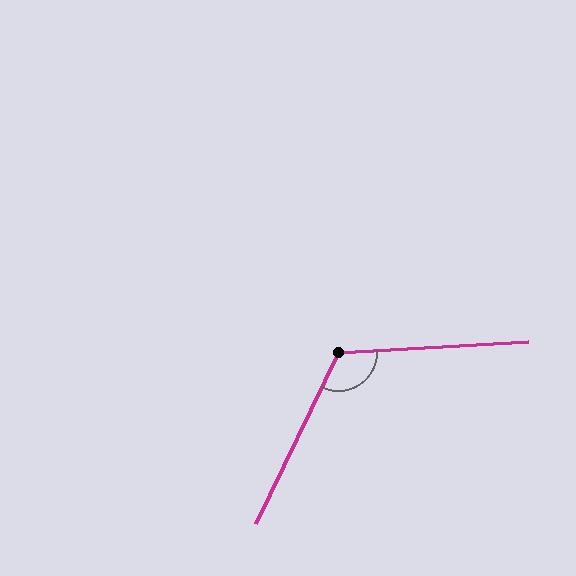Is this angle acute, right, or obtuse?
It is obtuse.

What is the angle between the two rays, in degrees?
Approximately 119 degrees.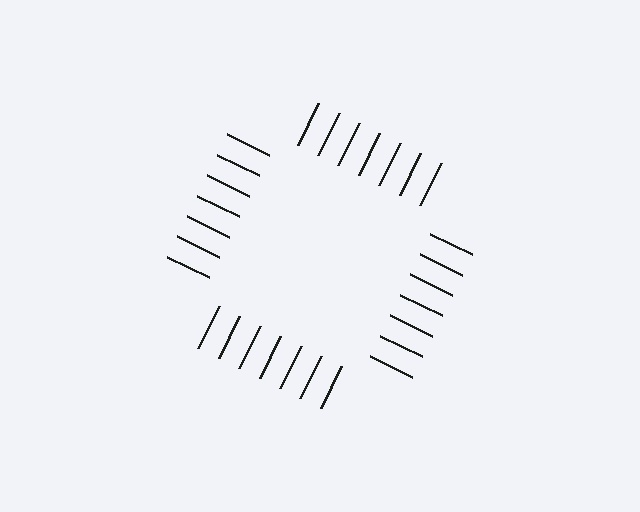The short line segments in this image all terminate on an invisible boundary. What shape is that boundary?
An illusory square — the line segments terminate on its edges but no continuous stroke is drawn.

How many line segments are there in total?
28 — 7 along each of the 4 edges.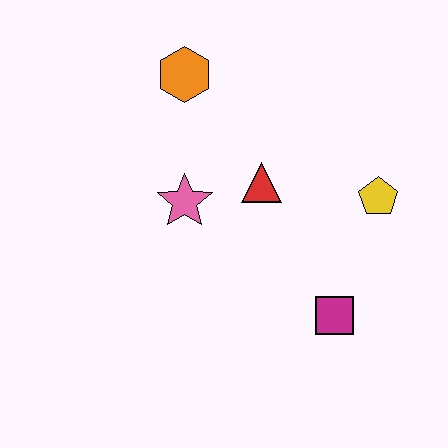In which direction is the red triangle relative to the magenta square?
The red triangle is above the magenta square.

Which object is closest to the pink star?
The red triangle is closest to the pink star.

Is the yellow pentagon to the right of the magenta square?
Yes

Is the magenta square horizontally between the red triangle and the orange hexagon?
No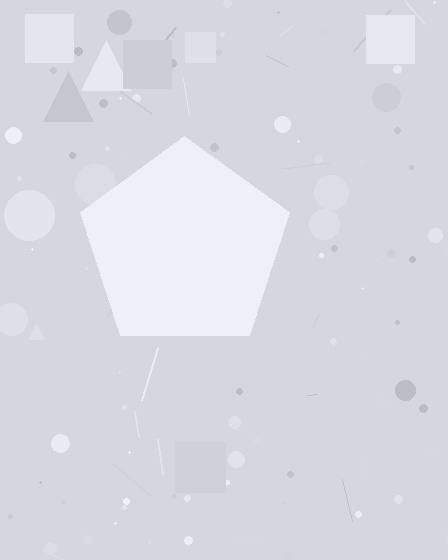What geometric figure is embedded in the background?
A pentagon is embedded in the background.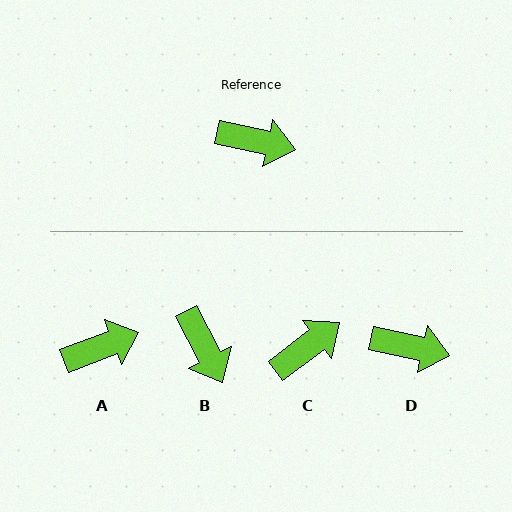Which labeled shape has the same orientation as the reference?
D.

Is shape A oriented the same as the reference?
No, it is off by about 33 degrees.